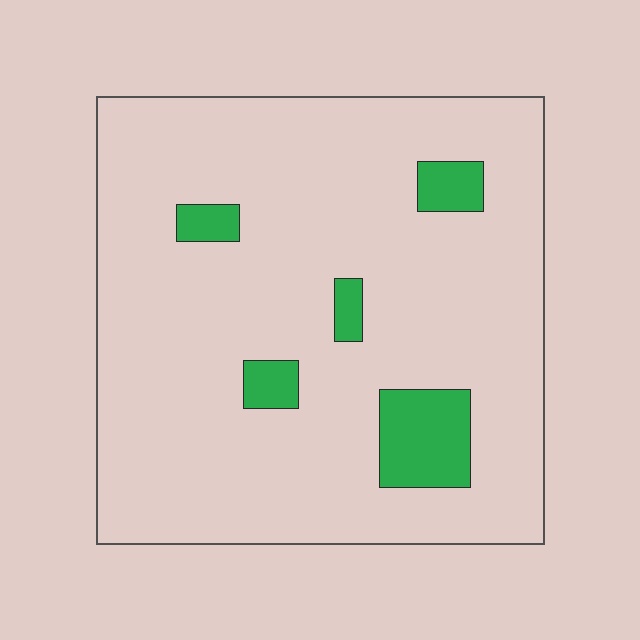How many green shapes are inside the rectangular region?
5.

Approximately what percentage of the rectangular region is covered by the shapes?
Approximately 10%.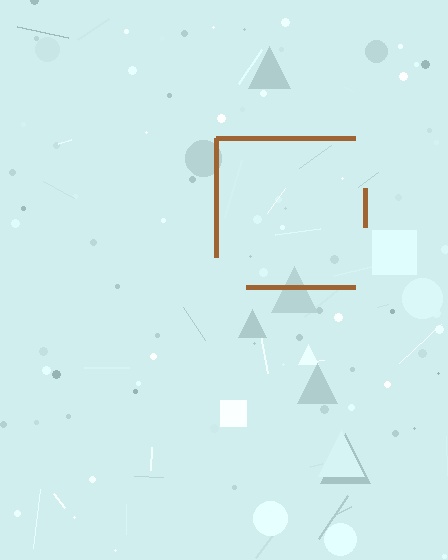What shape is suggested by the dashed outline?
The dashed outline suggests a square.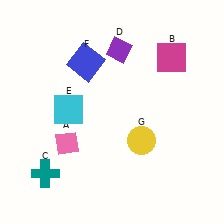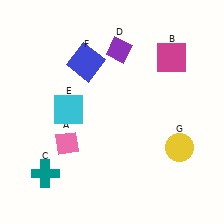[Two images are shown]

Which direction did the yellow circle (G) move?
The yellow circle (G) moved right.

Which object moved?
The yellow circle (G) moved right.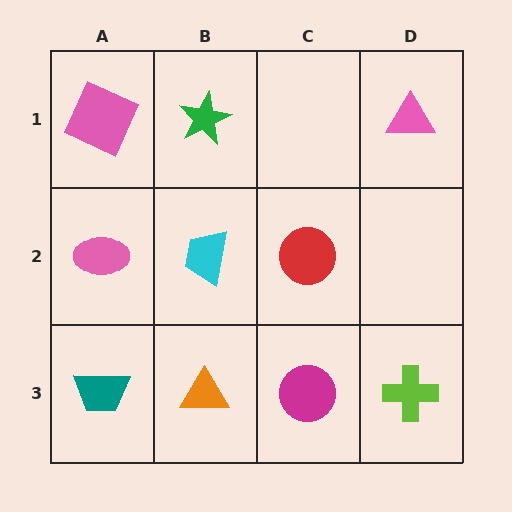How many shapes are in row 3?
4 shapes.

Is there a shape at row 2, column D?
No, that cell is empty.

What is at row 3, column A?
A teal trapezoid.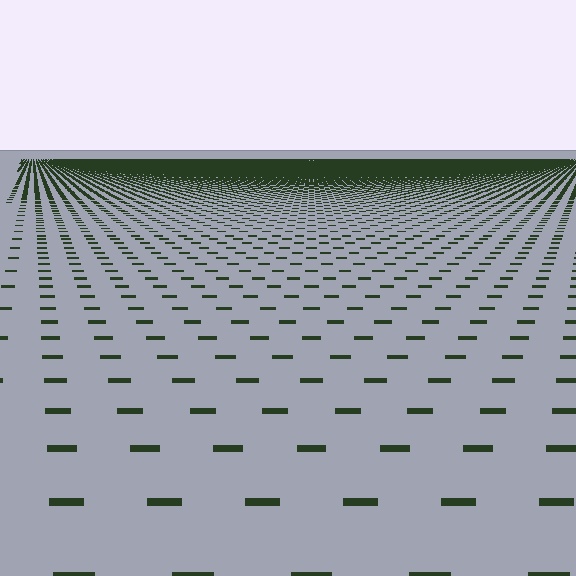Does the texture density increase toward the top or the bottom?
Density increases toward the top.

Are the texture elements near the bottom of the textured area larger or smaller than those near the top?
Larger. Near the bottom, elements are closer to the viewer and appear at a bigger on-screen size.